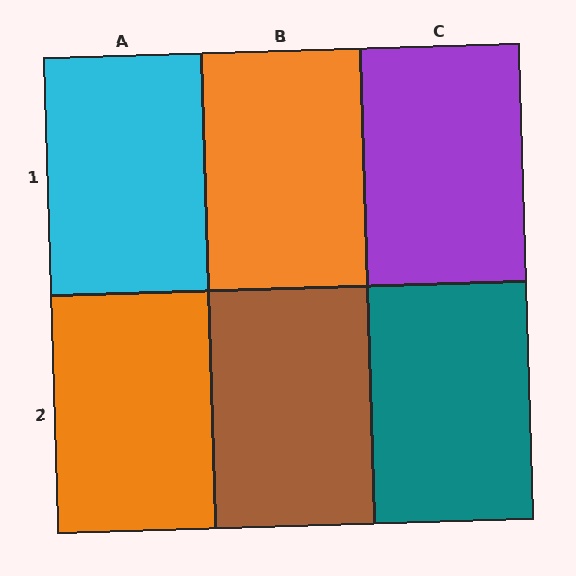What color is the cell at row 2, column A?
Orange.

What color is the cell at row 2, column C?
Teal.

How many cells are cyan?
1 cell is cyan.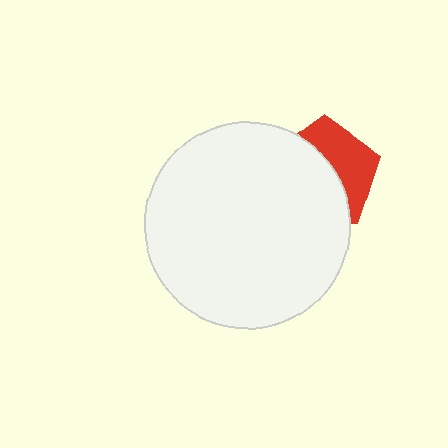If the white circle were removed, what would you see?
You would see the complete red pentagon.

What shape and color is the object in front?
The object in front is a white circle.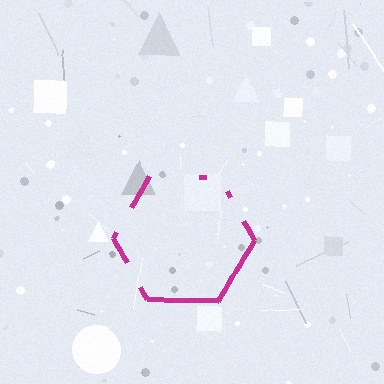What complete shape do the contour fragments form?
The contour fragments form a hexagon.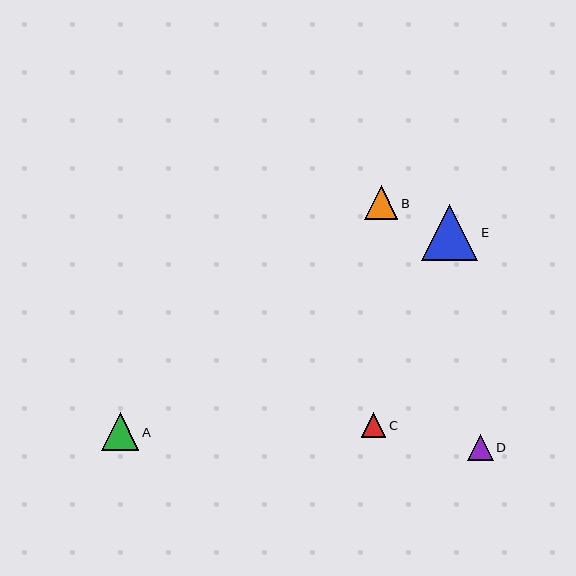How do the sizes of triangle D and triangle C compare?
Triangle D and triangle C are approximately the same size.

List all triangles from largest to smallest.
From largest to smallest: E, A, B, D, C.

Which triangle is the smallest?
Triangle C is the smallest with a size of approximately 25 pixels.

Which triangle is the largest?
Triangle E is the largest with a size of approximately 56 pixels.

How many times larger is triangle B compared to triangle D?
Triangle B is approximately 1.3 times the size of triangle D.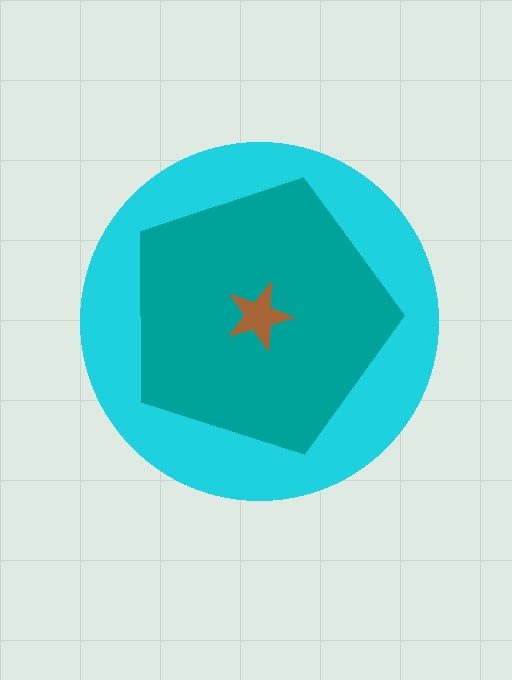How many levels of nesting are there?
3.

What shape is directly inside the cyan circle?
The teal pentagon.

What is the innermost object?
The brown star.